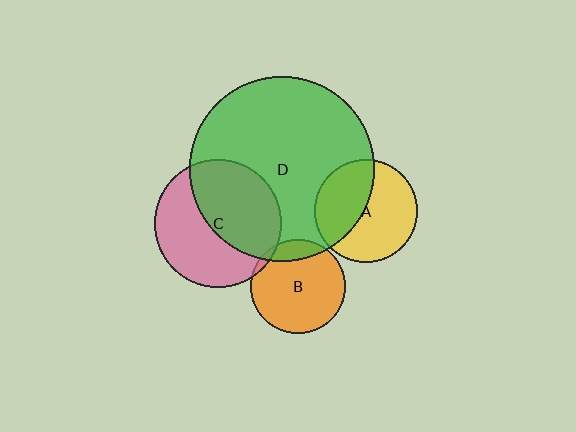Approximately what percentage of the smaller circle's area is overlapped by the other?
Approximately 50%.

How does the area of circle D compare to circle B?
Approximately 3.8 times.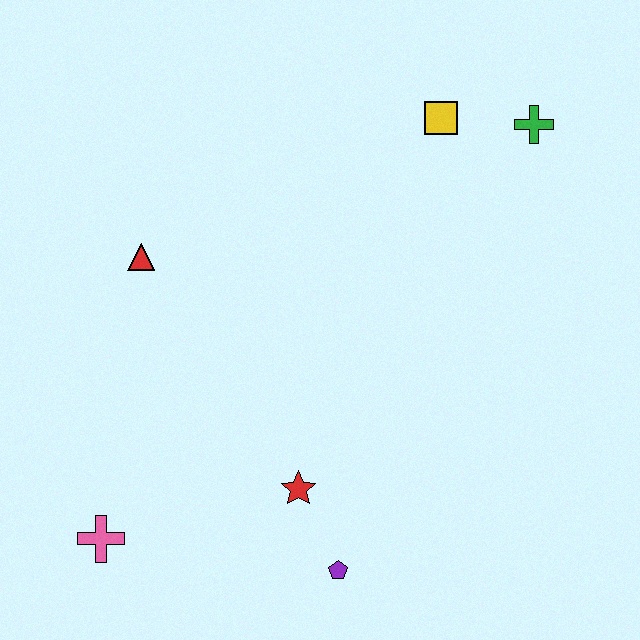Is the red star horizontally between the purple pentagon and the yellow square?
No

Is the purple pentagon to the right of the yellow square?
No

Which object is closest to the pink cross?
The red star is closest to the pink cross.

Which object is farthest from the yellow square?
The pink cross is farthest from the yellow square.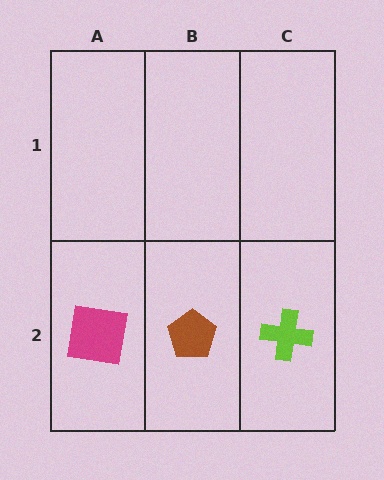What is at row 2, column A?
A magenta square.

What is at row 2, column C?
A lime cross.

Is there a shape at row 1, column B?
No, that cell is empty.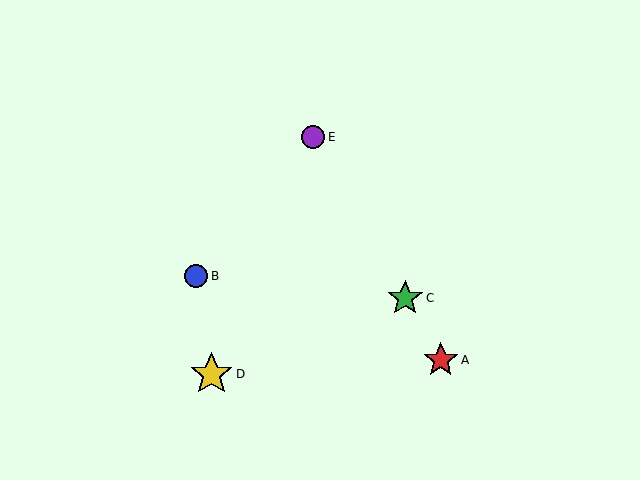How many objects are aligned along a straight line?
3 objects (A, C, E) are aligned along a straight line.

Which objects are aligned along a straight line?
Objects A, C, E are aligned along a straight line.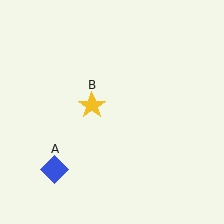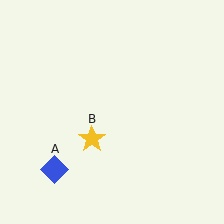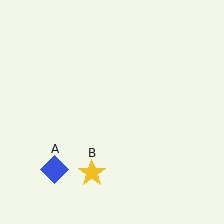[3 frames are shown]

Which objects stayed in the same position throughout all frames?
Blue diamond (object A) remained stationary.